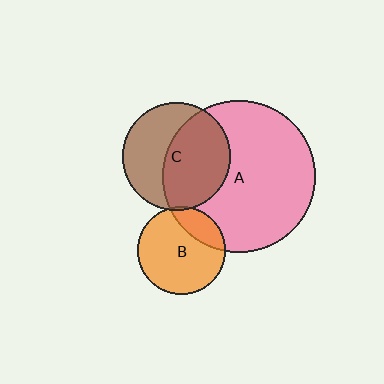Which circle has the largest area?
Circle A (pink).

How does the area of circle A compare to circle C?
Approximately 2.0 times.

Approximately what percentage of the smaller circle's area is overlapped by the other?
Approximately 5%.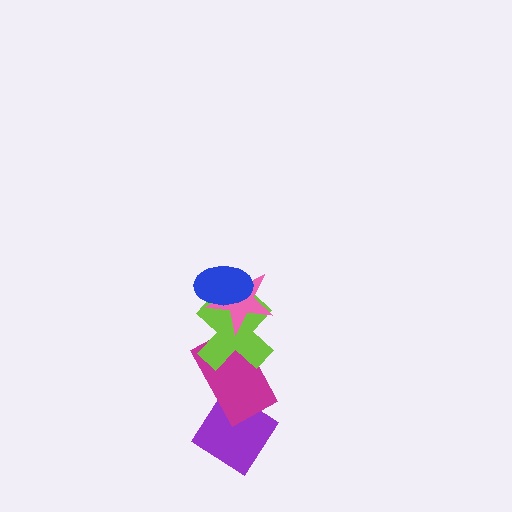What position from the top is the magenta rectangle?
The magenta rectangle is 4th from the top.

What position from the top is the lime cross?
The lime cross is 3rd from the top.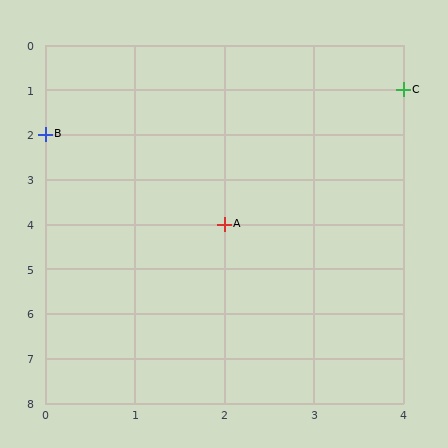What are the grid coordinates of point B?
Point B is at grid coordinates (0, 2).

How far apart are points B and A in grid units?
Points B and A are 2 columns and 2 rows apart (about 2.8 grid units diagonally).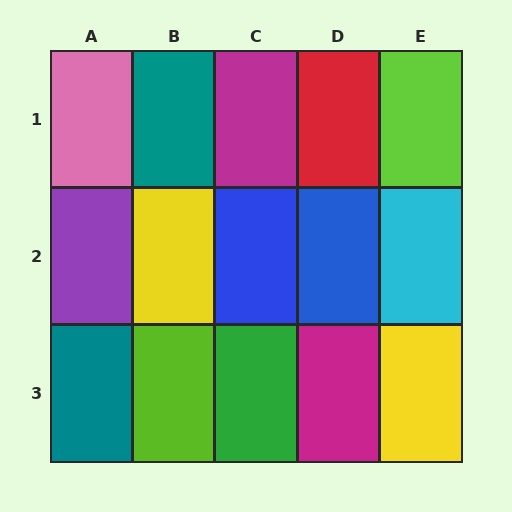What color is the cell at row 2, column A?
Purple.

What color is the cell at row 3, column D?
Magenta.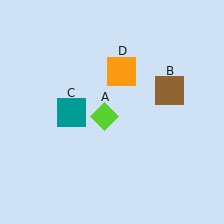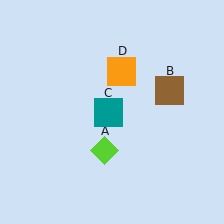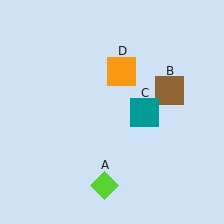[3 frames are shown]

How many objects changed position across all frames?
2 objects changed position: lime diamond (object A), teal square (object C).